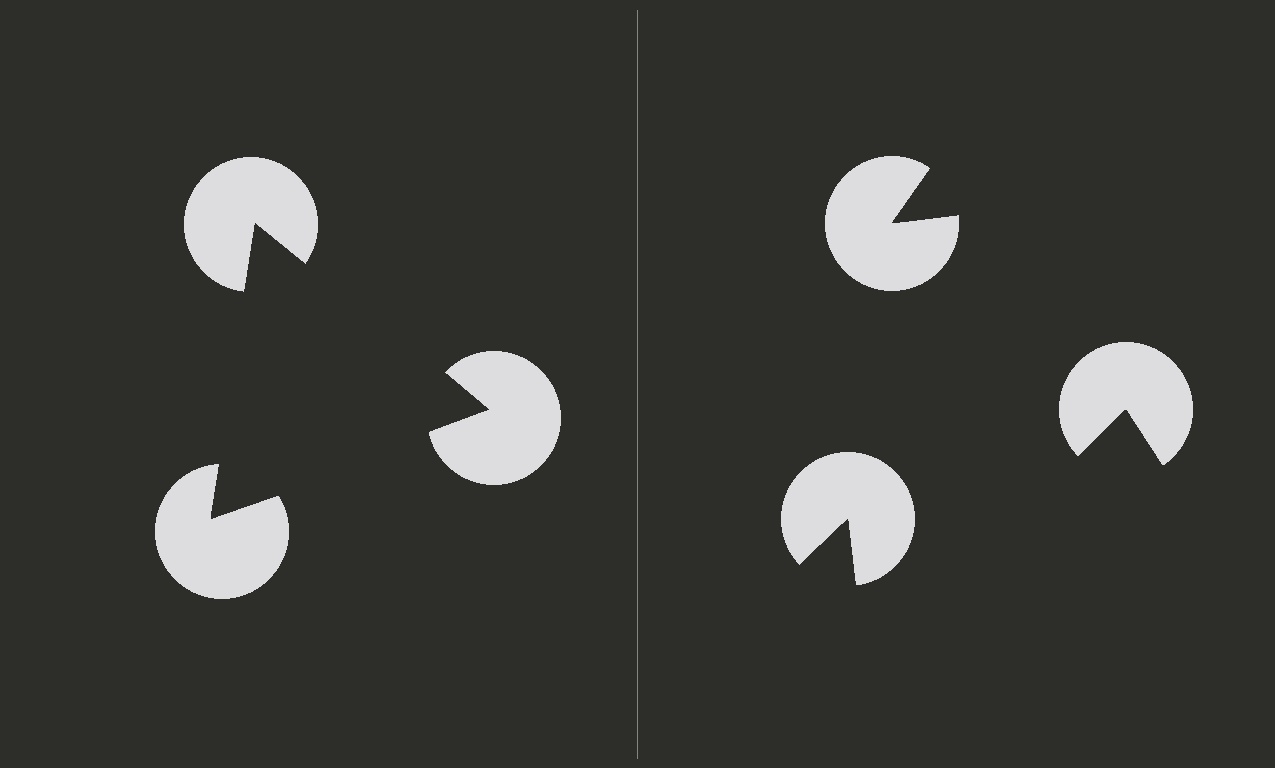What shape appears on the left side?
An illusory triangle.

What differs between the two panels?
The pac-man discs are positioned identically on both sides; only the wedge orientations differ. On the left they align to a triangle; on the right they are misaligned.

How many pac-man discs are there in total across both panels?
6 — 3 on each side.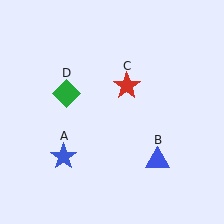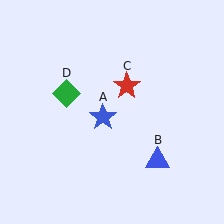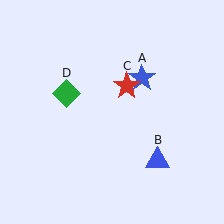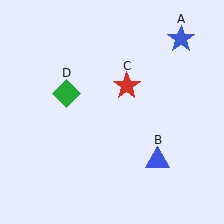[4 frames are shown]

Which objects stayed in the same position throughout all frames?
Blue triangle (object B) and red star (object C) and green diamond (object D) remained stationary.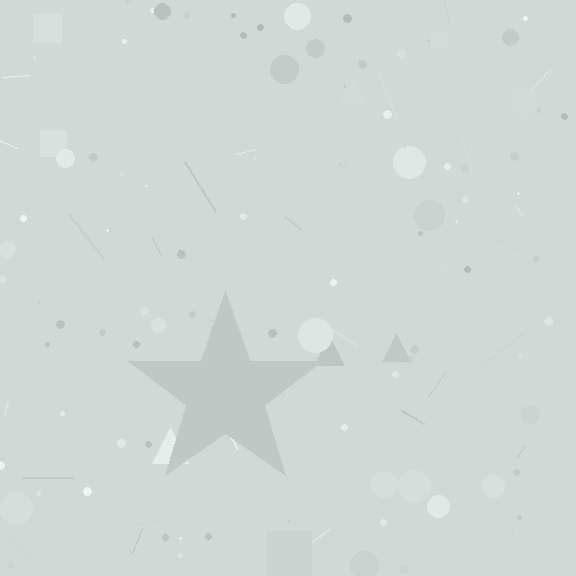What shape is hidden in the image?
A star is hidden in the image.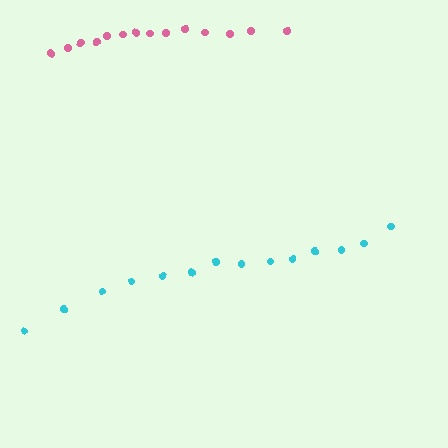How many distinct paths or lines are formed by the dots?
There are 2 distinct paths.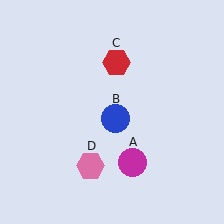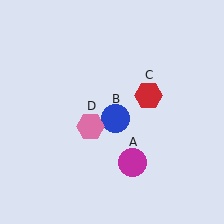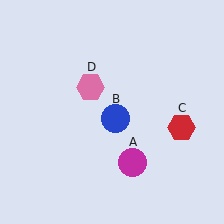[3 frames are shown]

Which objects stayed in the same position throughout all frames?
Magenta circle (object A) and blue circle (object B) remained stationary.